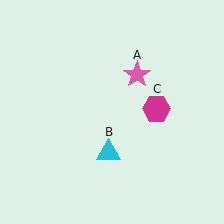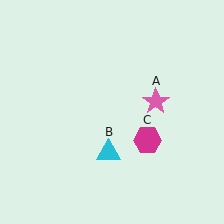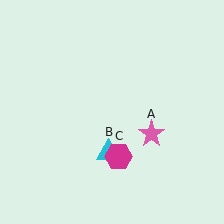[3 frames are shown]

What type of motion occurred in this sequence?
The pink star (object A), magenta hexagon (object C) rotated clockwise around the center of the scene.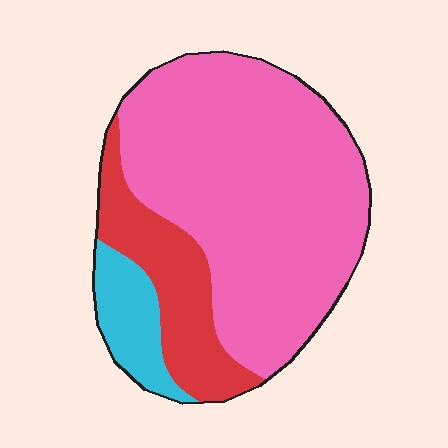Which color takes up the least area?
Cyan, at roughly 10%.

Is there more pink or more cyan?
Pink.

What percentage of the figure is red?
Red takes up about one fifth (1/5) of the figure.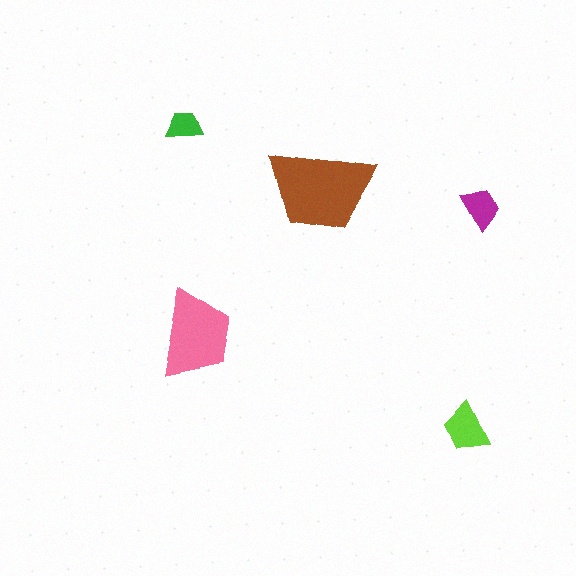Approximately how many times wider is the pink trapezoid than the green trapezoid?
About 2.5 times wider.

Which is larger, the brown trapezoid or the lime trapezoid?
The brown one.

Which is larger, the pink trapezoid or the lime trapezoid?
The pink one.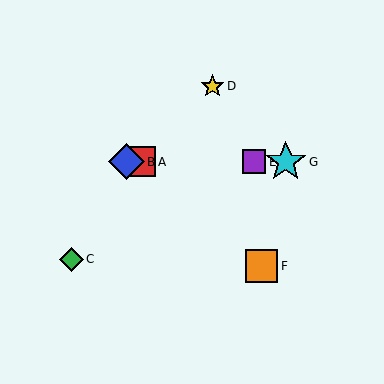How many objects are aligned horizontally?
4 objects (A, B, E, G) are aligned horizontally.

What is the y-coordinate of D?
Object D is at y≈86.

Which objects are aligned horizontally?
Objects A, B, E, G are aligned horizontally.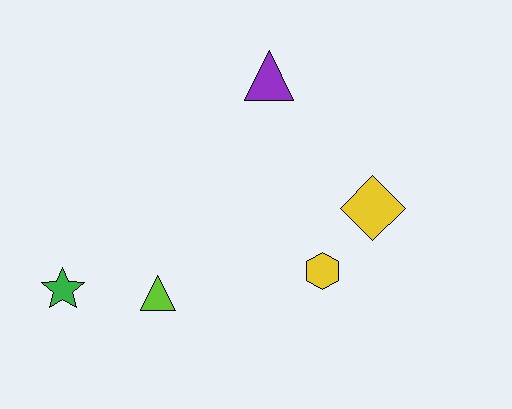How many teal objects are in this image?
There are no teal objects.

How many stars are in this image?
There is 1 star.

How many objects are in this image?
There are 5 objects.